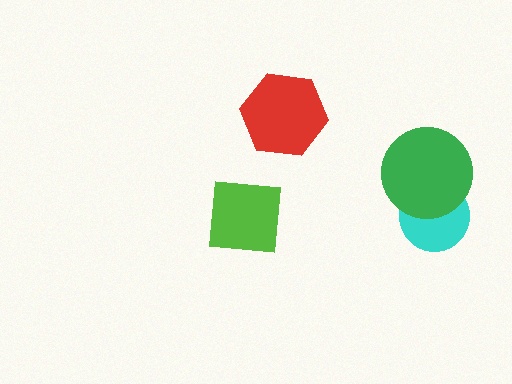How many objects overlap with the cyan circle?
1 object overlaps with the cyan circle.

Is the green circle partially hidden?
No, no other shape covers it.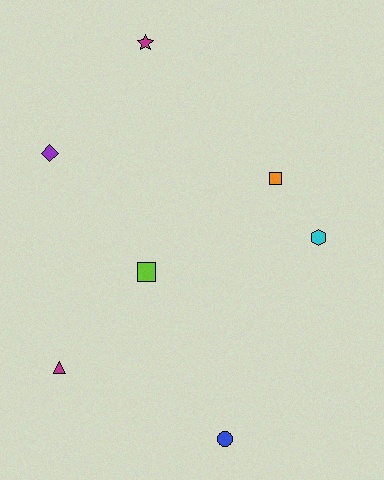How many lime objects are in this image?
There is 1 lime object.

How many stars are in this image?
There is 1 star.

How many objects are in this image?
There are 7 objects.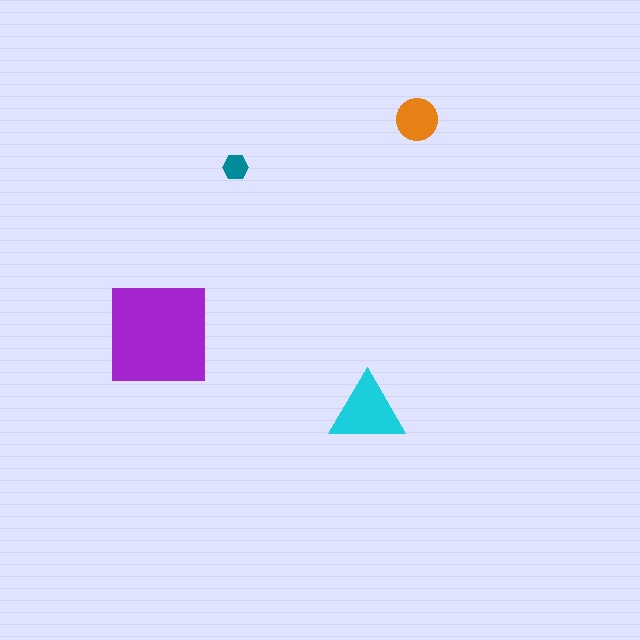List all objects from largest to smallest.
The purple square, the cyan triangle, the orange circle, the teal hexagon.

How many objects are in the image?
There are 4 objects in the image.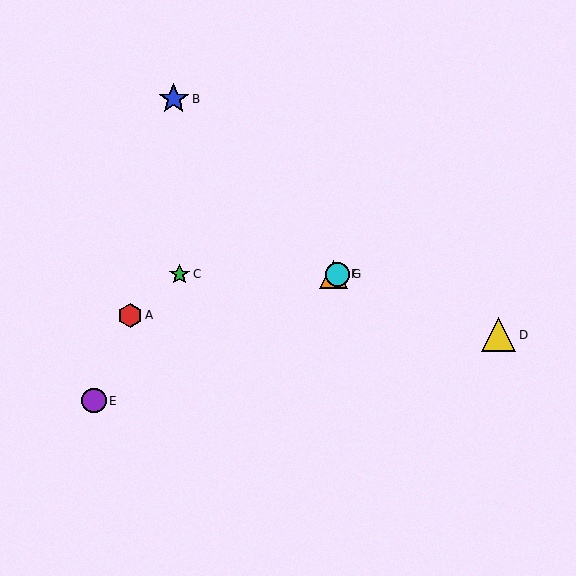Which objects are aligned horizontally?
Objects C, F, G are aligned horizontally.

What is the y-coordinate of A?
Object A is at y≈315.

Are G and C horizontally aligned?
Yes, both are at y≈274.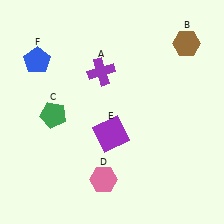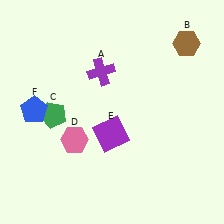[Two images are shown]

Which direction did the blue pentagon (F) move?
The blue pentagon (F) moved down.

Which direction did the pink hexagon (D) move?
The pink hexagon (D) moved up.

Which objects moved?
The objects that moved are: the pink hexagon (D), the blue pentagon (F).